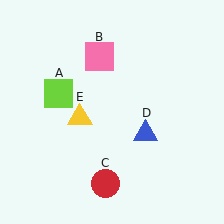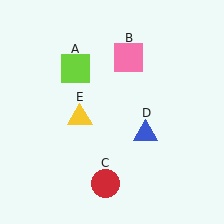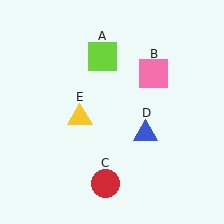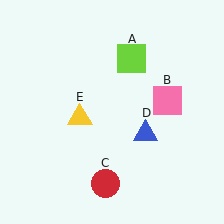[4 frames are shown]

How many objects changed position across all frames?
2 objects changed position: lime square (object A), pink square (object B).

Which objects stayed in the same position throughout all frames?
Red circle (object C) and blue triangle (object D) and yellow triangle (object E) remained stationary.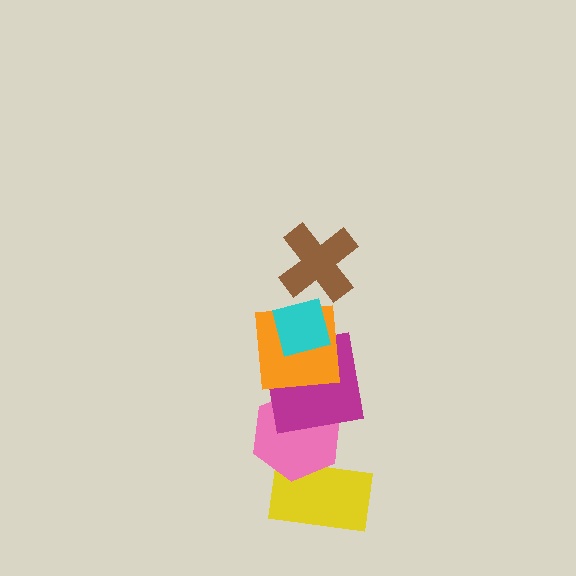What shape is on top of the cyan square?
The brown cross is on top of the cyan square.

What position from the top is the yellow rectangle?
The yellow rectangle is 6th from the top.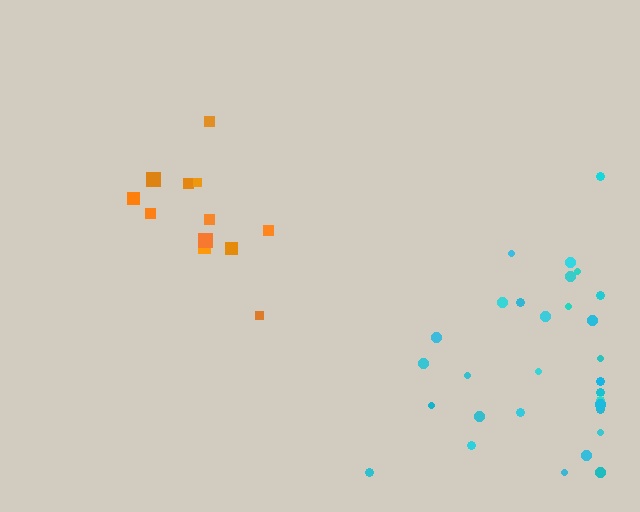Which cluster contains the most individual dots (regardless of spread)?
Cyan (30).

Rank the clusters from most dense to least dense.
cyan, orange.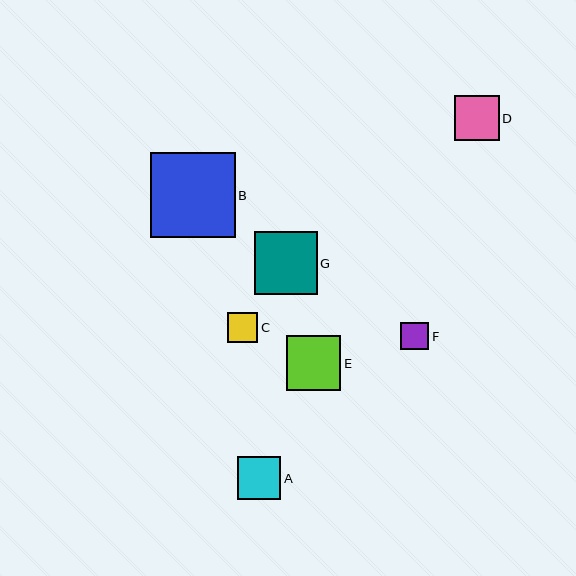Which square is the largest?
Square B is the largest with a size of approximately 85 pixels.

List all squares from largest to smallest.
From largest to smallest: B, G, E, D, A, C, F.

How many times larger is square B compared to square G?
Square B is approximately 1.4 times the size of square G.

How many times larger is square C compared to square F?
Square C is approximately 1.1 times the size of square F.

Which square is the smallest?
Square F is the smallest with a size of approximately 28 pixels.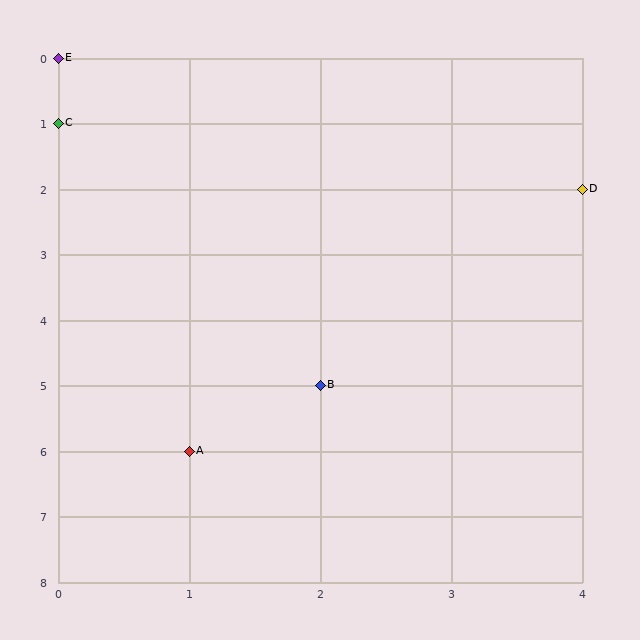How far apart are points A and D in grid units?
Points A and D are 3 columns and 4 rows apart (about 5.0 grid units diagonally).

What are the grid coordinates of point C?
Point C is at grid coordinates (0, 1).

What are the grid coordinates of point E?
Point E is at grid coordinates (0, 0).